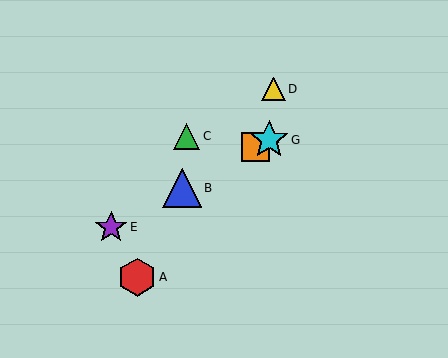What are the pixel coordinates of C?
Object C is at (187, 136).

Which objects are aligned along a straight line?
Objects B, E, F, G are aligned along a straight line.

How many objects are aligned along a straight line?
4 objects (B, E, F, G) are aligned along a straight line.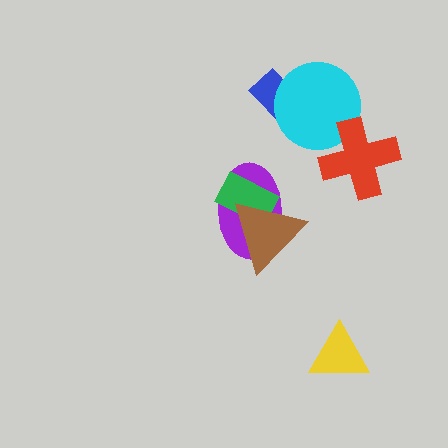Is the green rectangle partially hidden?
Yes, it is partially covered by another shape.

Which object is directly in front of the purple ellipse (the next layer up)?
The green rectangle is directly in front of the purple ellipse.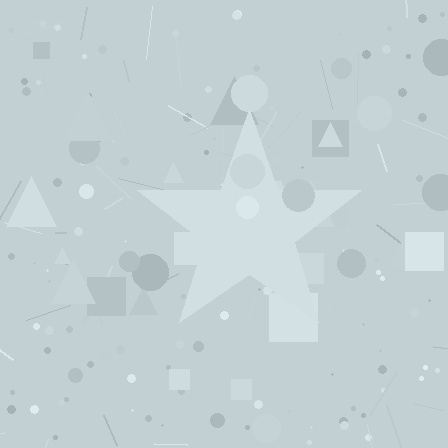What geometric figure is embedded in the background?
A star is embedded in the background.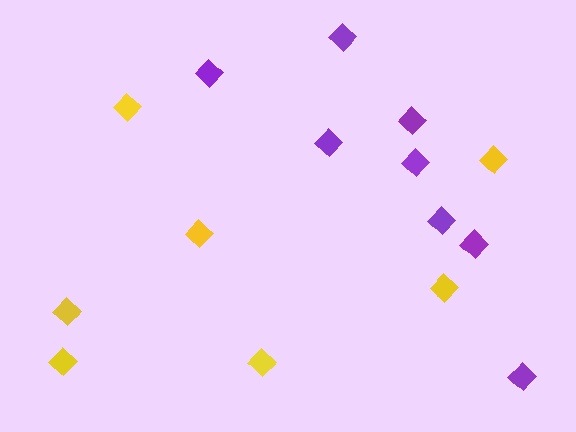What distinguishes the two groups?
There are 2 groups: one group of yellow diamonds (7) and one group of purple diamonds (8).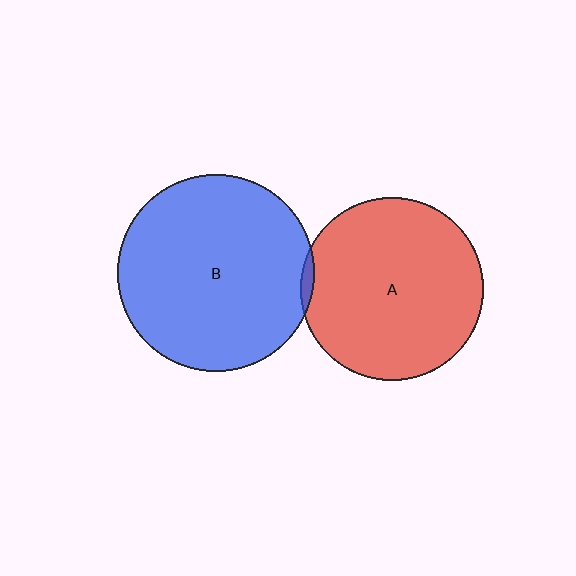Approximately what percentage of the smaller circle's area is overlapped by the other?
Approximately 5%.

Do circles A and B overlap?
Yes.